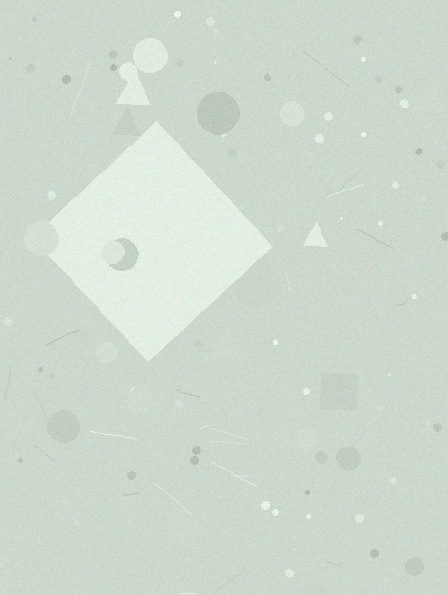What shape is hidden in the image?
A diamond is hidden in the image.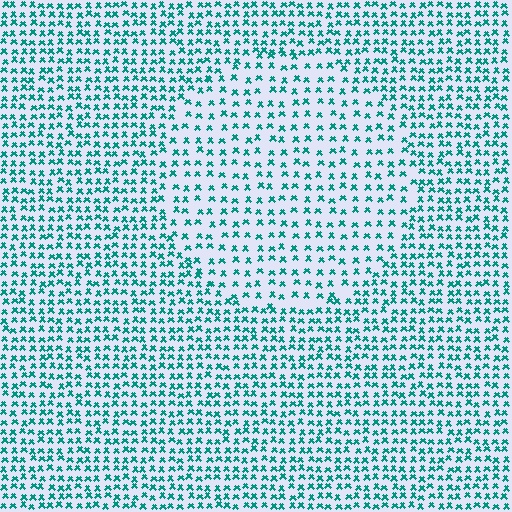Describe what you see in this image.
The image contains small teal elements arranged at two different densities. A circle-shaped region is visible where the elements are less densely packed than the surrounding area.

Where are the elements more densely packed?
The elements are more densely packed outside the circle boundary.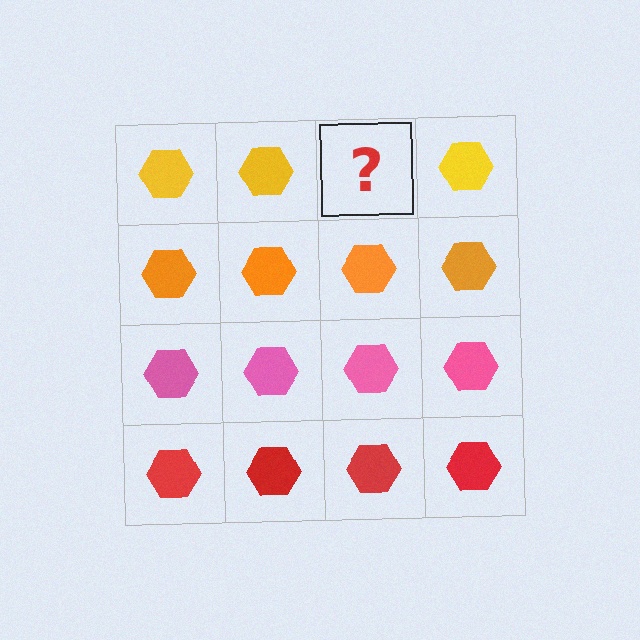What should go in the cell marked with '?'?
The missing cell should contain a yellow hexagon.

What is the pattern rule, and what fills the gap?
The rule is that each row has a consistent color. The gap should be filled with a yellow hexagon.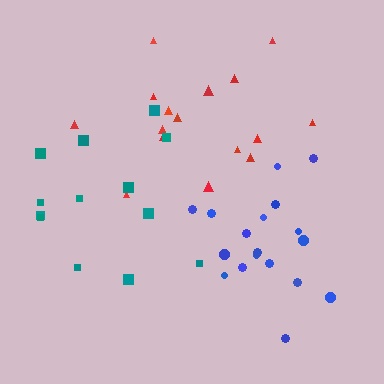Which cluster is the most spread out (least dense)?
Teal.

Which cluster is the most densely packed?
Blue.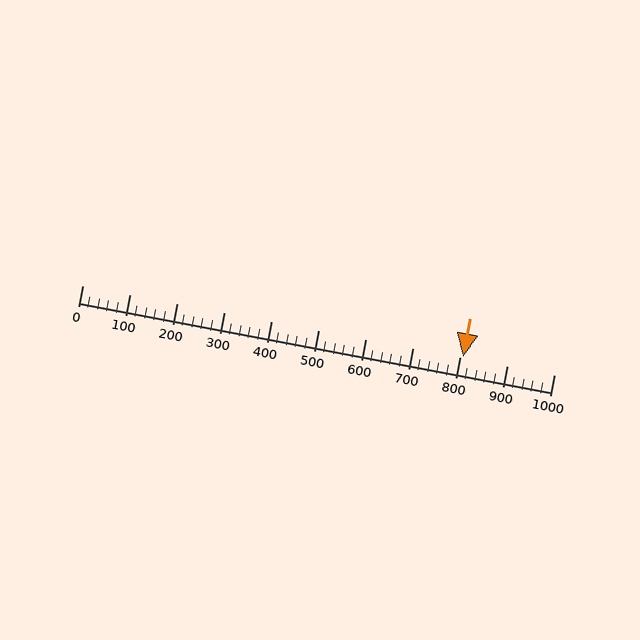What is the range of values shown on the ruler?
The ruler shows values from 0 to 1000.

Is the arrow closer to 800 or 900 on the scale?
The arrow is closer to 800.